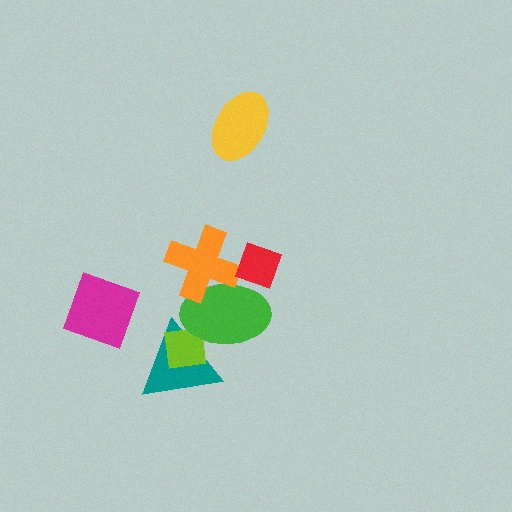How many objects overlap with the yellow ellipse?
0 objects overlap with the yellow ellipse.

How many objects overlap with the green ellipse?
4 objects overlap with the green ellipse.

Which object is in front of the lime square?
The green ellipse is in front of the lime square.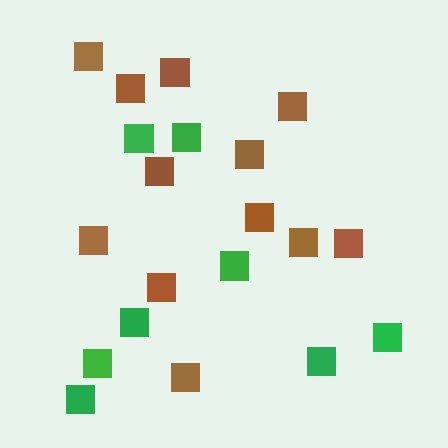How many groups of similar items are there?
There are 2 groups: one group of brown squares (12) and one group of green squares (8).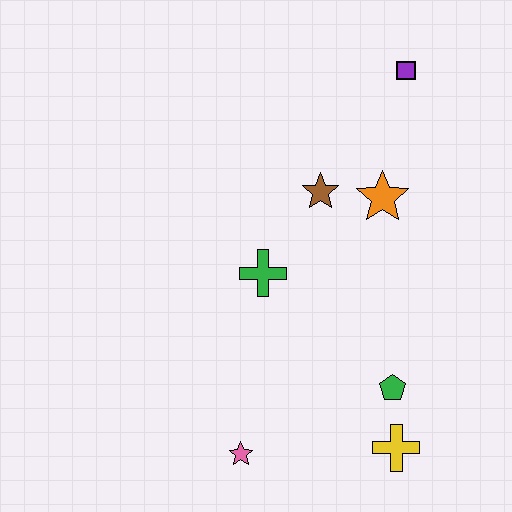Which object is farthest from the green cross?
The purple square is farthest from the green cross.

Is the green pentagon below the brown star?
Yes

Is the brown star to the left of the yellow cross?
Yes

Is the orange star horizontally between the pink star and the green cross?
No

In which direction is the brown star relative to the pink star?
The brown star is above the pink star.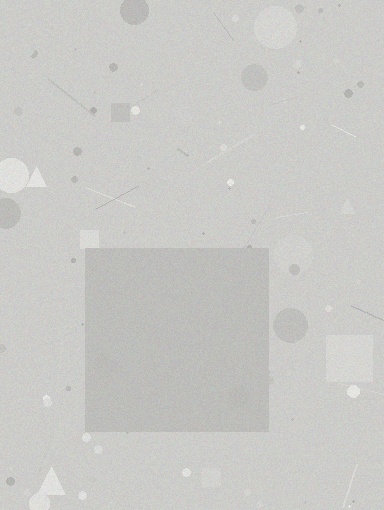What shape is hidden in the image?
A square is hidden in the image.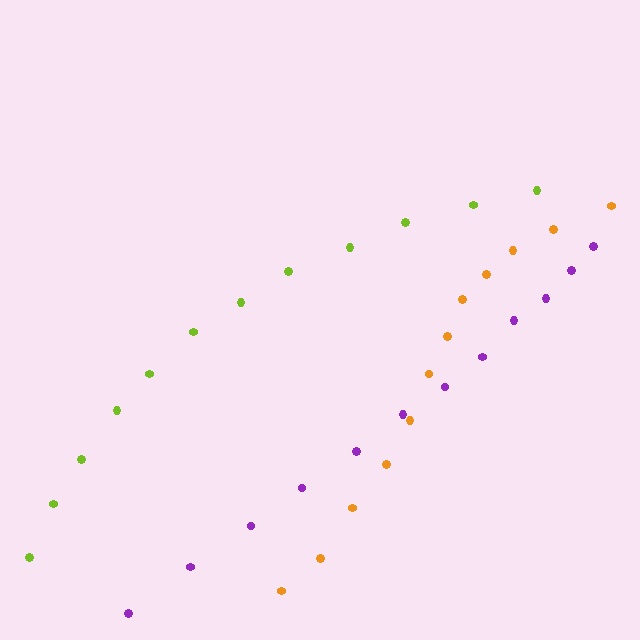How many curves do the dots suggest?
There are 3 distinct paths.